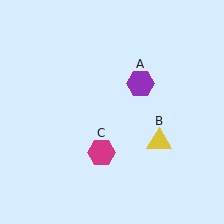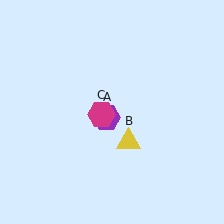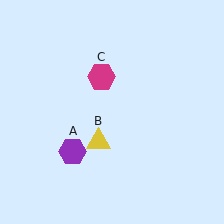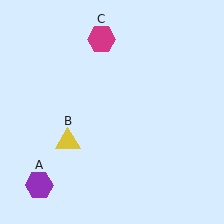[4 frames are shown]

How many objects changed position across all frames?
3 objects changed position: purple hexagon (object A), yellow triangle (object B), magenta hexagon (object C).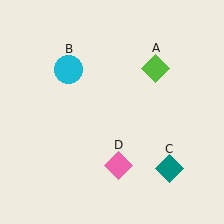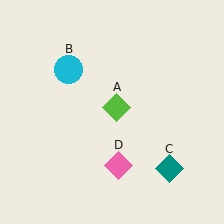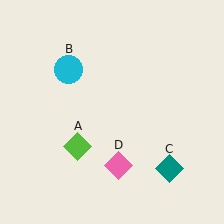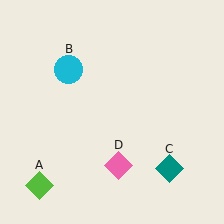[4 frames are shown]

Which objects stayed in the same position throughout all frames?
Cyan circle (object B) and teal diamond (object C) and pink diamond (object D) remained stationary.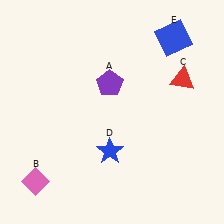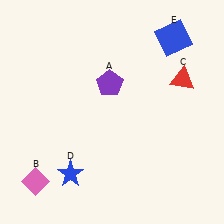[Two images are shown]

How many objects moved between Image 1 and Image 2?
1 object moved between the two images.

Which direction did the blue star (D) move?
The blue star (D) moved left.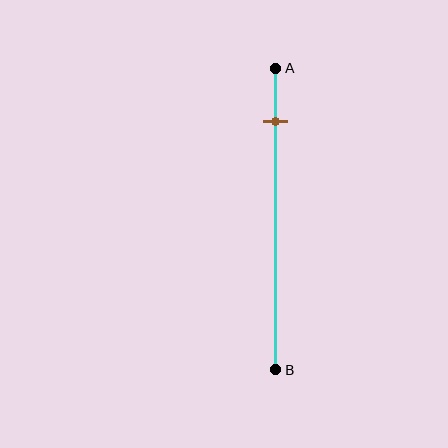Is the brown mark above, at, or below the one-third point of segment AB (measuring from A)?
The brown mark is above the one-third point of segment AB.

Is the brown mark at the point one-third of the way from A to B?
No, the mark is at about 20% from A, not at the 33% one-third point.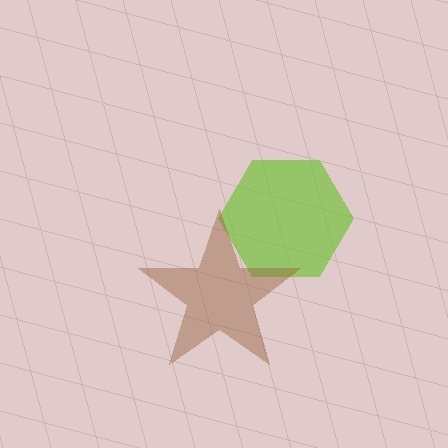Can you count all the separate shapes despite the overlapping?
Yes, there are 2 separate shapes.